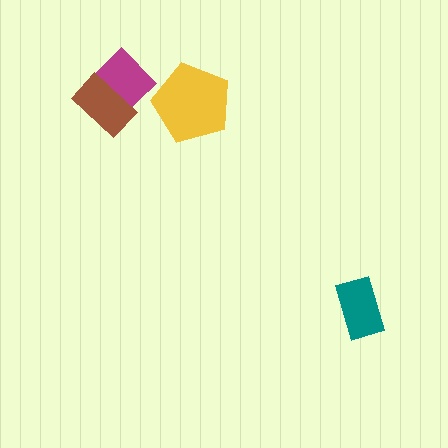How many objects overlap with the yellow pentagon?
0 objects overlap with the yellow pentagon.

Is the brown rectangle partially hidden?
No, no other shape covers it.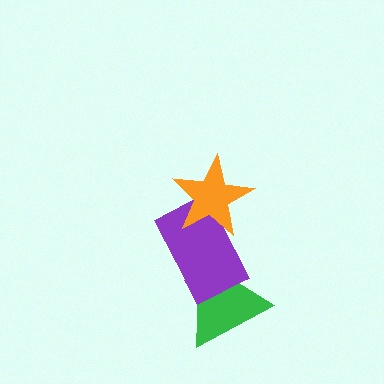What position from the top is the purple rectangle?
The purple rectangle is 2nd from the top.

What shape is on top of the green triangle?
The purple rectangle is on top of the green triangle.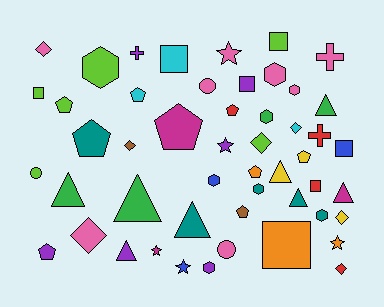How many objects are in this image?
There are 50 objects.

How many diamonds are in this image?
There are 7 diamonds.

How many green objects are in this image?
There are 4 green objects.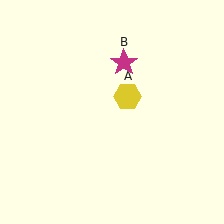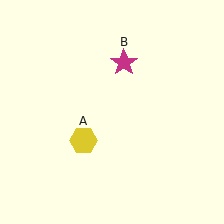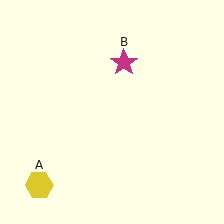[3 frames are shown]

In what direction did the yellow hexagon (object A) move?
The yellow hexagon (object A) moved down and to the left.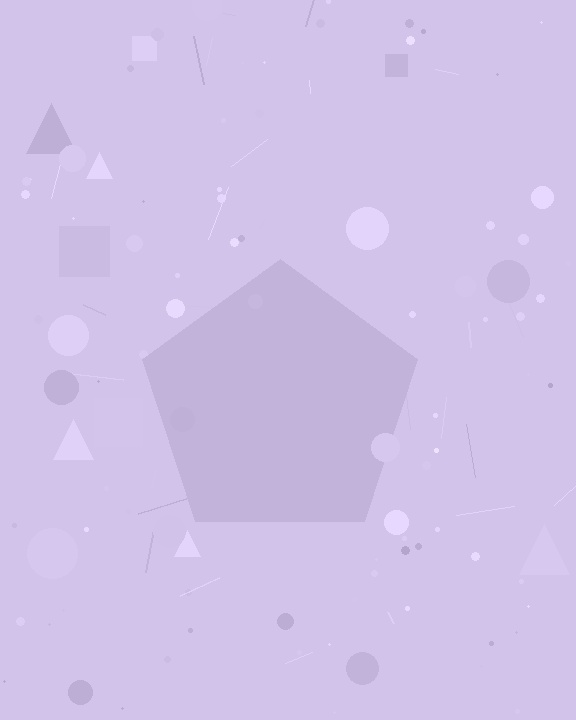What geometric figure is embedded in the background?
A pentagon is embedded in the background.